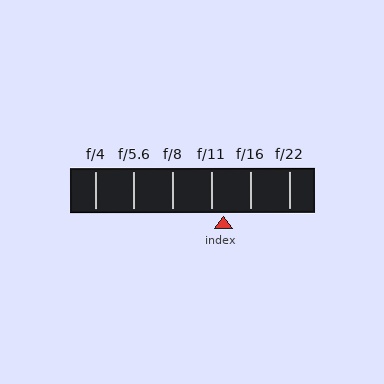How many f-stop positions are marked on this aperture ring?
There are 6 f-stop positions marked.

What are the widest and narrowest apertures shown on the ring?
The widest aperture shown is f/4 and the narrowest is f/22.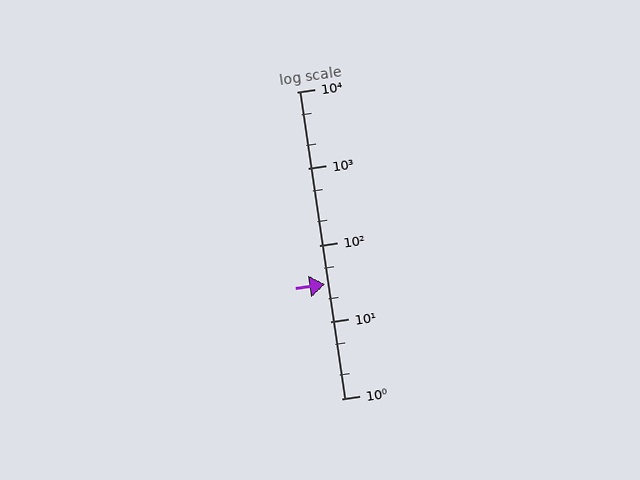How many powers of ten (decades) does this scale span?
The scale spans 4 decades, from 1 to 10000.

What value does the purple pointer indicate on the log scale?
The pointer indicates approximately 31.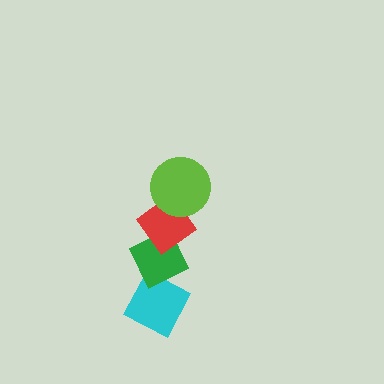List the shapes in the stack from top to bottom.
From top to bottom: the lime circle, the red diamond, the green diamond, the cyan diamond.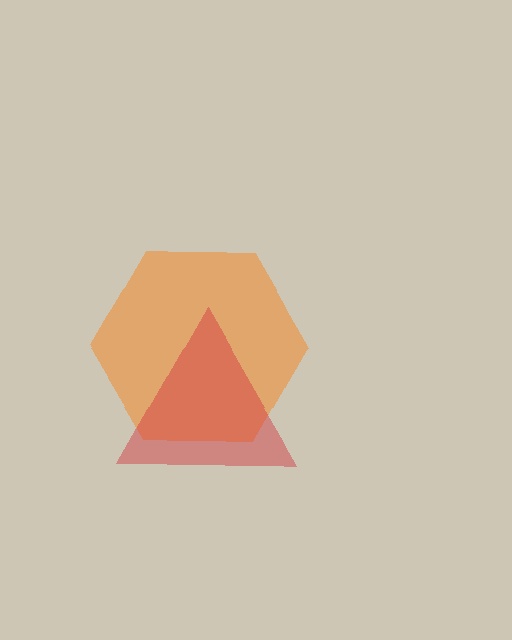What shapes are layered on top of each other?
The layered shapes are: an orange hexagon, a red triangle.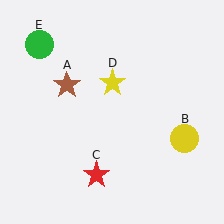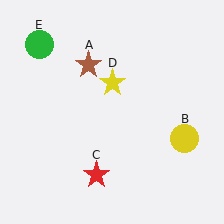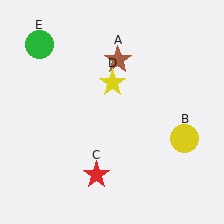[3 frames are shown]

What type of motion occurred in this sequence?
The brown star (object A) rotated clockwise around the center of the scene.